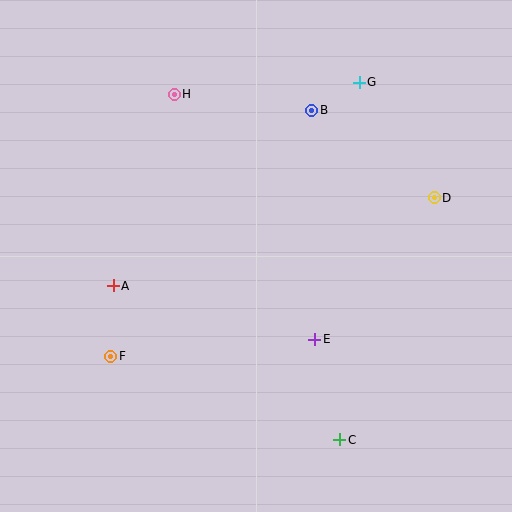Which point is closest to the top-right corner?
Point G is closest to the top-right corner.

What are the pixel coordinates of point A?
Point A is at (113, 286).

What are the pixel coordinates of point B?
Point B is at (312, 110).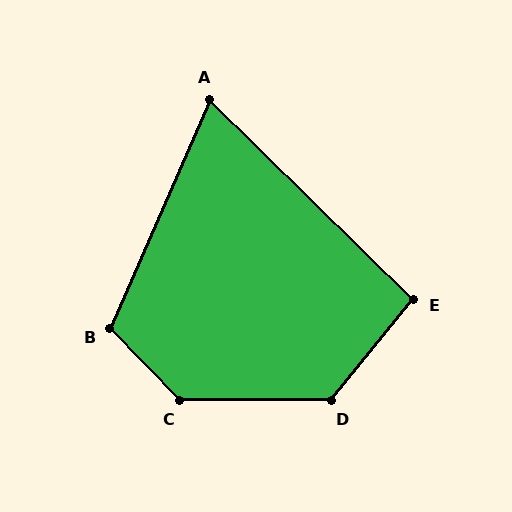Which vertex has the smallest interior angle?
A, at approximately 69 degrees.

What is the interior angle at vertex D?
Approximately 129 degrees (obtuse).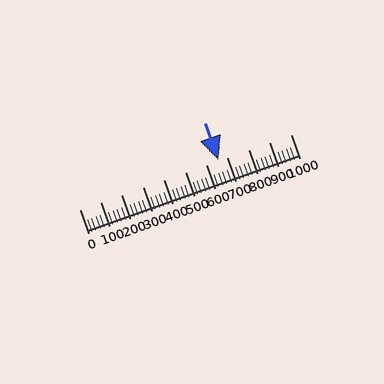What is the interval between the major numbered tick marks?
The major tick marks are spaced 100 units apart.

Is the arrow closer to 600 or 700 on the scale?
The arrow is closer to 700.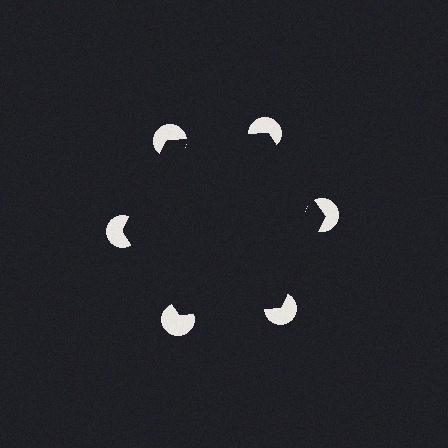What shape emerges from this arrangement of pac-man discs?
An illusory hexagon — its edges are inferred from the aligned wedge cuts in the pac-man discs, not physically drawn.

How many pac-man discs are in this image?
There are 6 — one at each vertex of the illusory hexagon.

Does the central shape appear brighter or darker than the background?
It typically appears slightly darker than the background, even though no actual brightness change is drawn.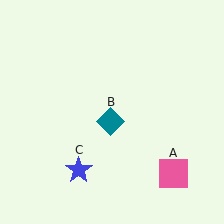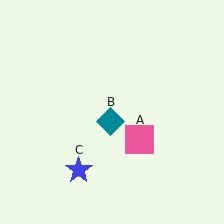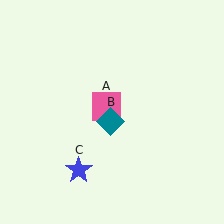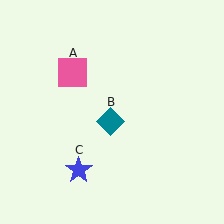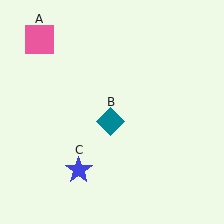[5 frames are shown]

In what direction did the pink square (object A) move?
The pink square (object A) moved up and to the left.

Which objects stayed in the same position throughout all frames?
Teal diamond (object B) and blue star (object C) remained stationary.